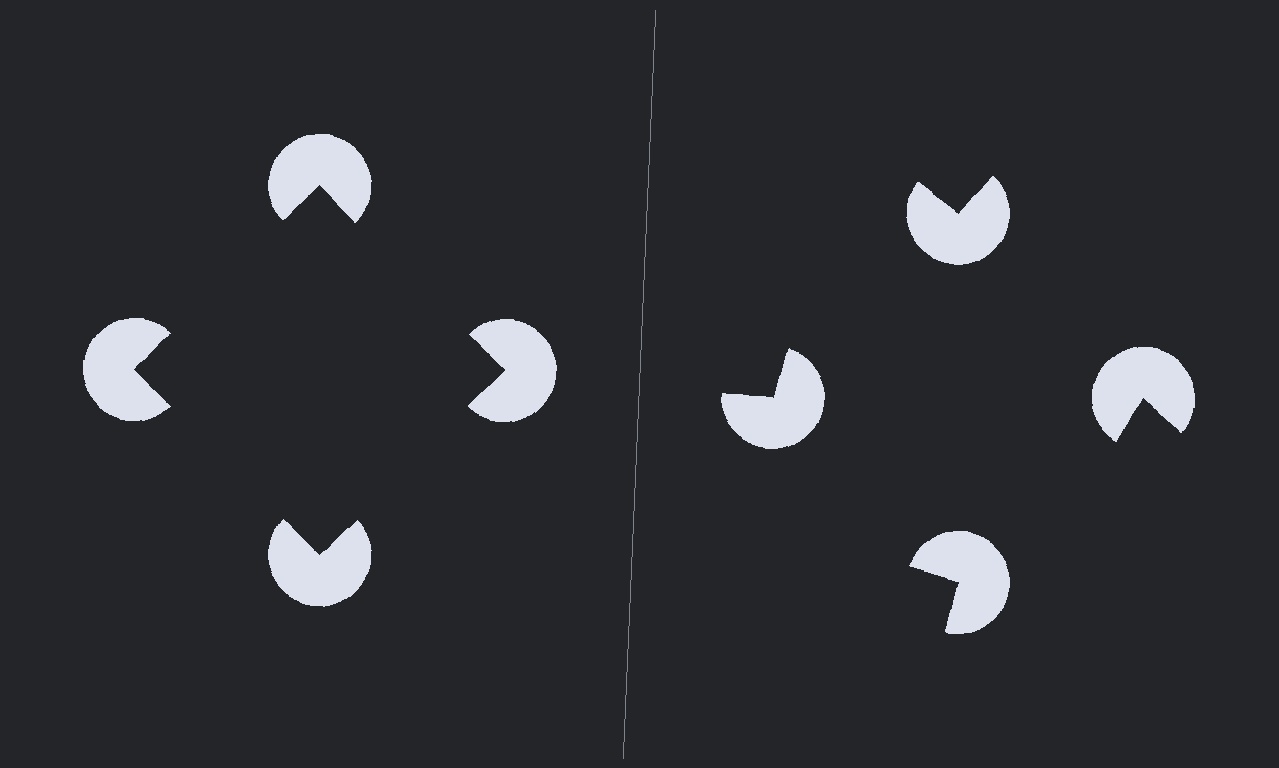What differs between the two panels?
The pac-man discs are positioned identically on both sides; only the wedge orientations differ. On the left they align to a square; on the right they are misaligned.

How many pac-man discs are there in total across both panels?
8 — 4 on each side.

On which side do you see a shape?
An illusory square appears on the left side. On the right side the wedge cuts are rotated, so no coherent shape forms.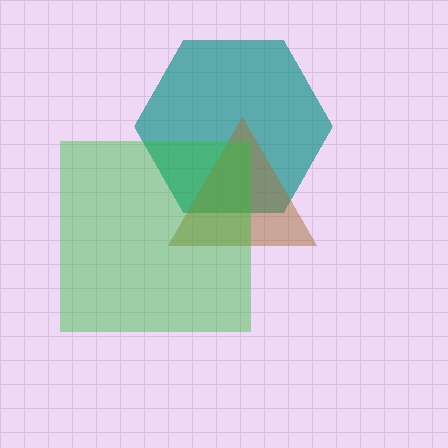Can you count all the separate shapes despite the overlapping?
Yes, there are 3 separate shapes.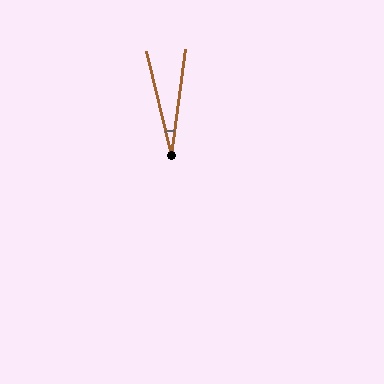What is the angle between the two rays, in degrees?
Approximately 22 degrees.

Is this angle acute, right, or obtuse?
It is acute.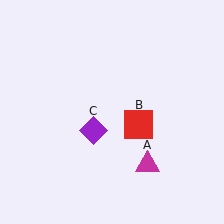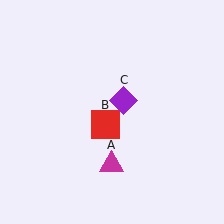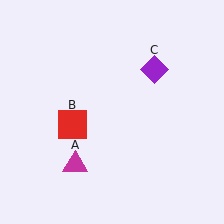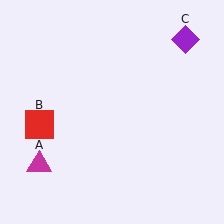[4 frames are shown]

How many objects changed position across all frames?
3 objects changed position: magenta triangle (object A), red square (object B), purple diamond (object C).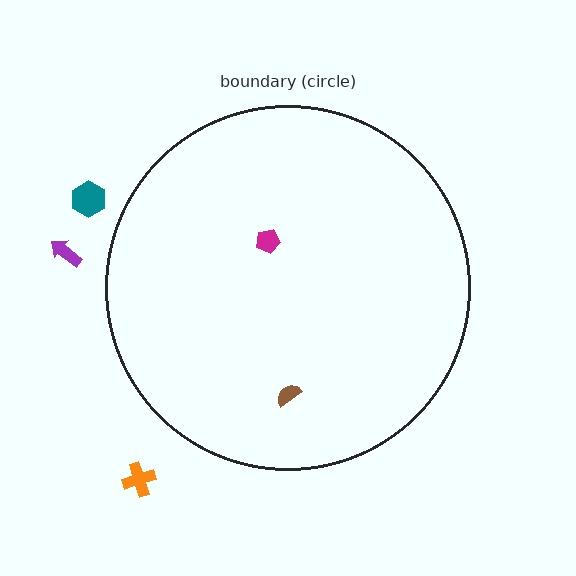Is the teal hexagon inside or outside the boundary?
Outside.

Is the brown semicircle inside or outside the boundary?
Inside.